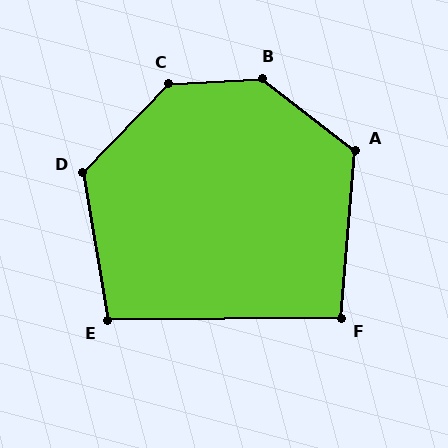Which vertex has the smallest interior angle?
F, at approximately 95 degrees.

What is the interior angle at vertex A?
Approximately 123 degrees (obtuse).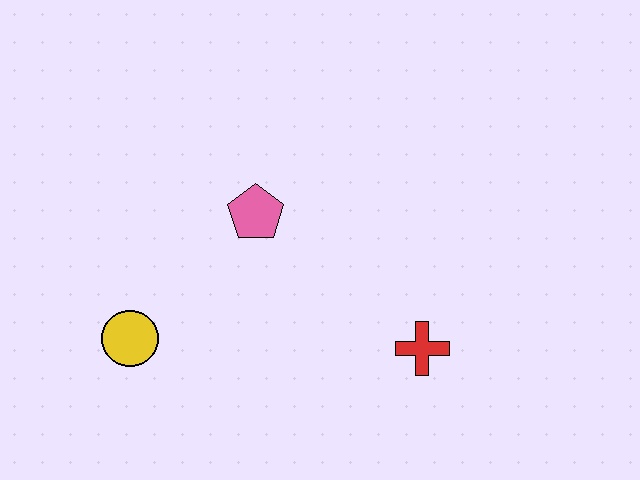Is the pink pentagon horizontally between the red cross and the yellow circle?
Yes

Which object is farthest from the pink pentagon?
The red cross is farthest from the pink pentagon.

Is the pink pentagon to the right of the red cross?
No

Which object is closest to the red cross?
The pink pentagon is closest to the red cross.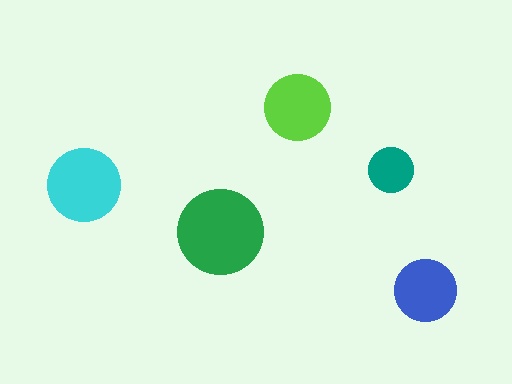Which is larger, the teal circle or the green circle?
The green one.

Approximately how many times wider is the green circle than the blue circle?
About 1.5 times wider.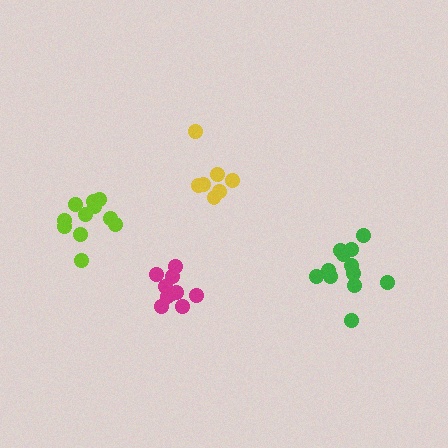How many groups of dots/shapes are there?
There are 4 groups.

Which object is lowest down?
The magenta cluster is bottommost.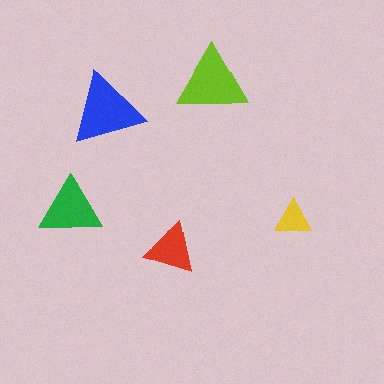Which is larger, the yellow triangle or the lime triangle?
The lime one.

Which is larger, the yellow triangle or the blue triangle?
The blue one.